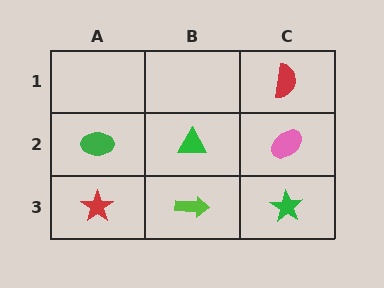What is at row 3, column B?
A lime arrow.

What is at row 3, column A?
A red star.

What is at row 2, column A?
A green ellipse.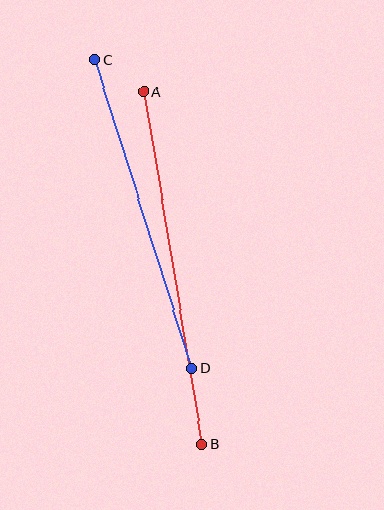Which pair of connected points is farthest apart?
Points A and B are farthest apart.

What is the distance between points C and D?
The distance is approximately 323 pixels.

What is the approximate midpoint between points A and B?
The midpoint is at approximately (173, 268) pixels.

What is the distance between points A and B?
The distance is approximately 358 pixels.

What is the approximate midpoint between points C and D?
The midpoint is at approximately (143, 214) pixels.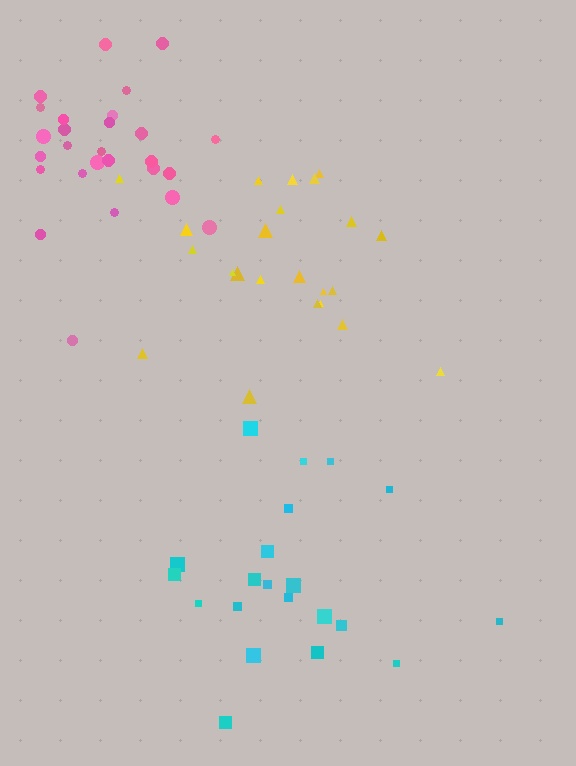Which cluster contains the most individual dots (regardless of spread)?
Pink (27).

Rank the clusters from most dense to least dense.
pink, cyan, yellow.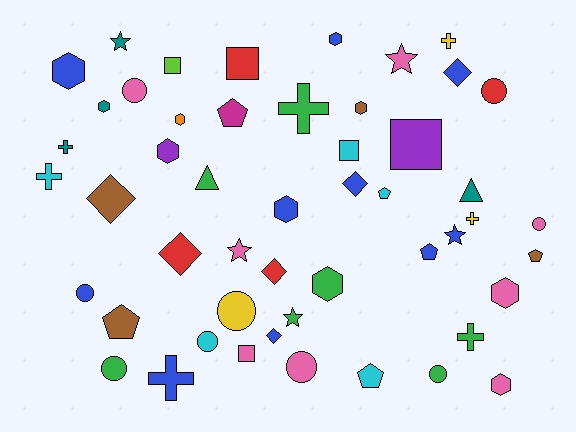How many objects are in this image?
There are 50 objects.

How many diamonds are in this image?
There are 6 diamonds.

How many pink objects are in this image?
There are 8 pink objects.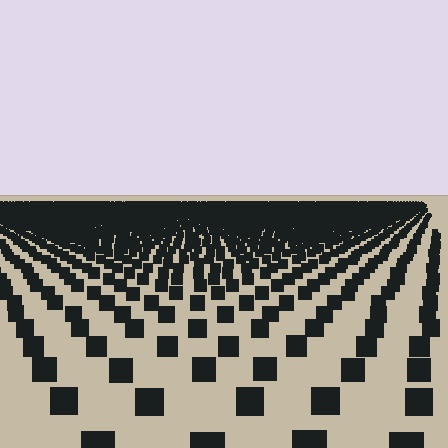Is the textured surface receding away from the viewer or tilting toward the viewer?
The surface is receding away from the viewer. Texture elements get smaller and denser toward the top.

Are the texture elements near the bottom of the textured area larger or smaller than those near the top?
Larger. Near the bottom, elements are closer to the viewer and appear at a bigger on-screen size.